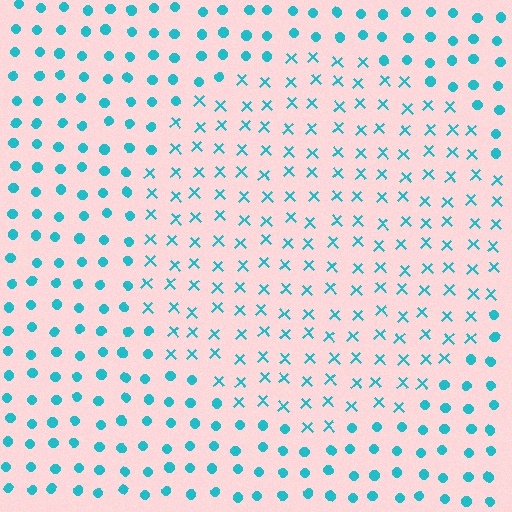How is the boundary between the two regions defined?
The boundary is defined by a change in element shape: X marks inside vs. circles outside. All elements share the same color and spacing.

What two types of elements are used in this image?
The image uses X marks inside the circle region and circles outside it.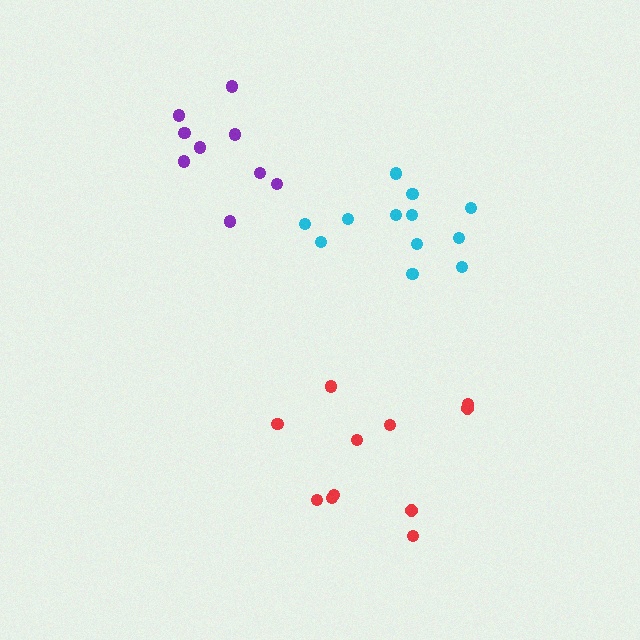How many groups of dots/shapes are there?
There are 3 groups.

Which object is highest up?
The purple cluster is topmost.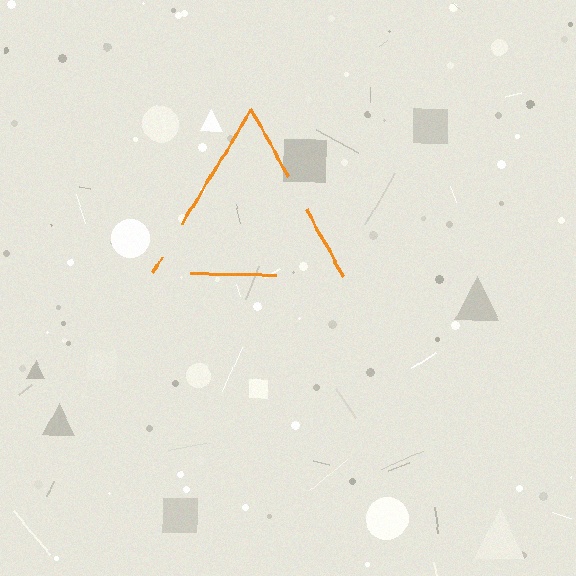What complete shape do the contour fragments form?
The contour fragments form a triangle.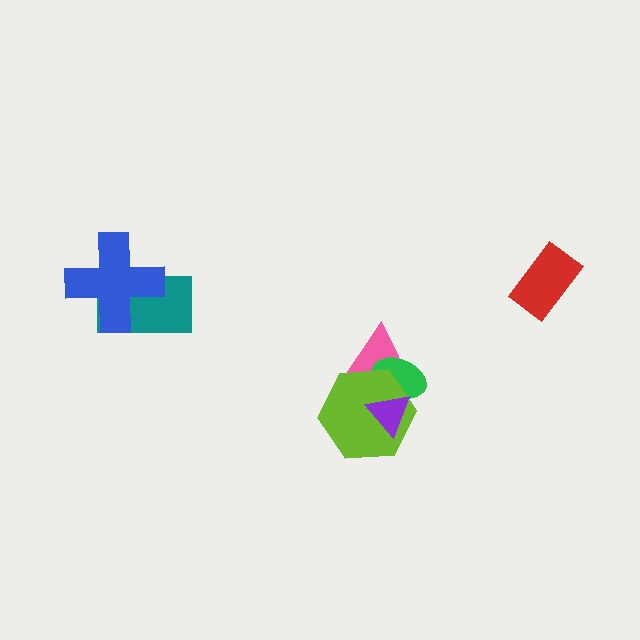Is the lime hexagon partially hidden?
Yes, it is partially covered by another shape.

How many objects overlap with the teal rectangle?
1 object overlaps with the teal rectangle.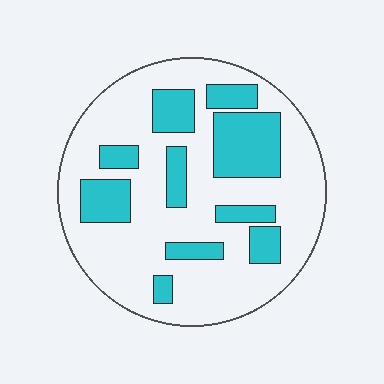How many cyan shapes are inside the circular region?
10.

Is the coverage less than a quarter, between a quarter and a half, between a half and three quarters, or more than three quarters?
Between a quarter and a half.